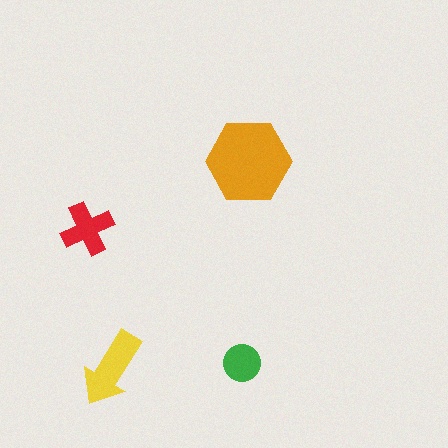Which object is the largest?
The orange hexagon.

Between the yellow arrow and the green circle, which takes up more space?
The yellow arrow.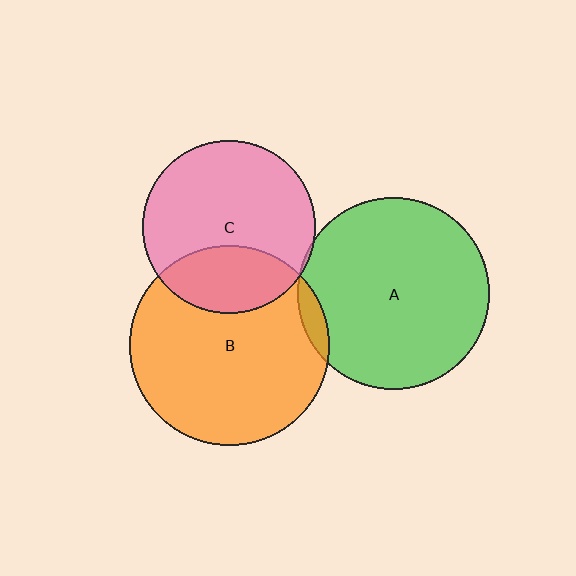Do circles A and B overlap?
Yes.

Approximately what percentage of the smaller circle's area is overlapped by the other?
Approximately 5%.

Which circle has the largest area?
Circle B (orange).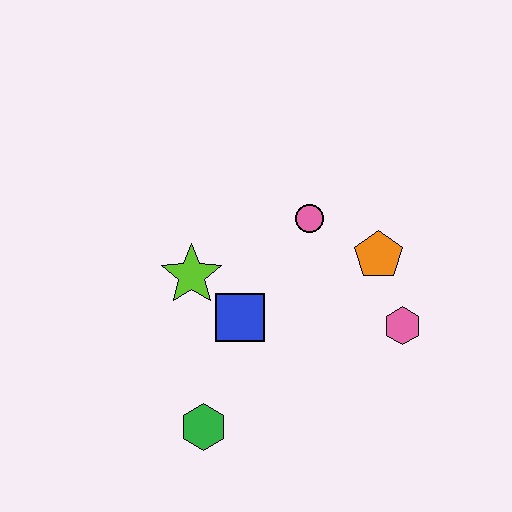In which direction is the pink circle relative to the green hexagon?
The pink circle is above the green hexagon.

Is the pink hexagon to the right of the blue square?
Yes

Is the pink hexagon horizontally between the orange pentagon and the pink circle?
No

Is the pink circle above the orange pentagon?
Yes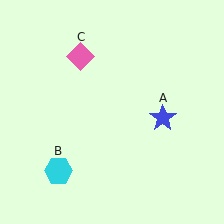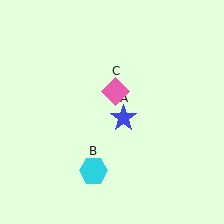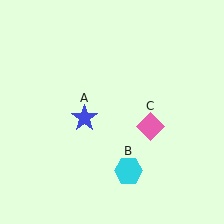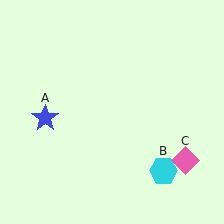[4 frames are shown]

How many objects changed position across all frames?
3 objects changed position: blue star (object A), cyan hexagon (object B), pink diamond (object C).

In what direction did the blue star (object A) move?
The blue star (object A) moved left.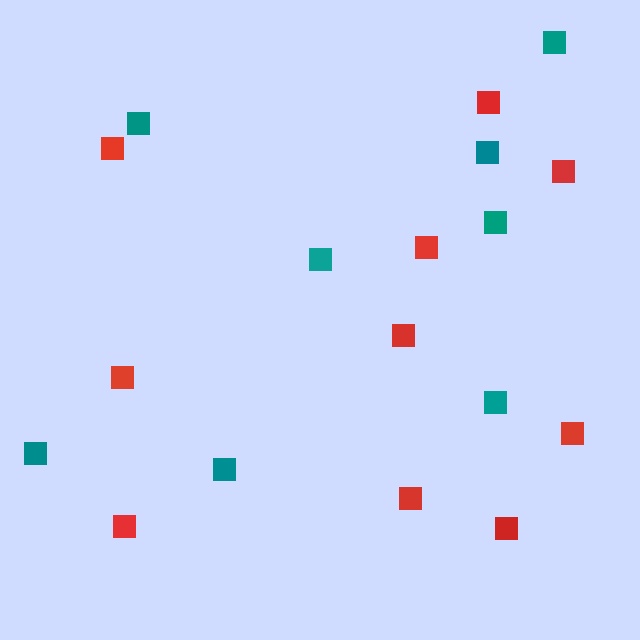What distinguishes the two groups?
There are 2 groups: one group of teal squares (8) and one group of red squares (10).